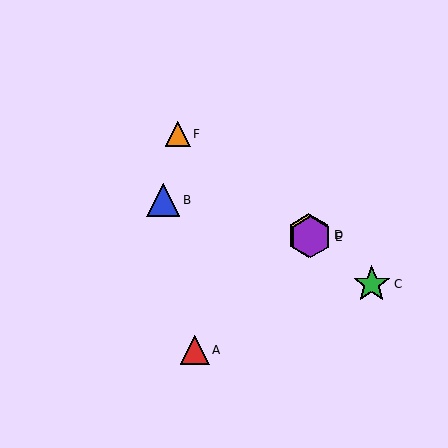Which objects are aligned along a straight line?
Objects C, D, E, F are aligned along a straight line.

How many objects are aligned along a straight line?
4 objects (C, D, E, F) are aligned along a straight line.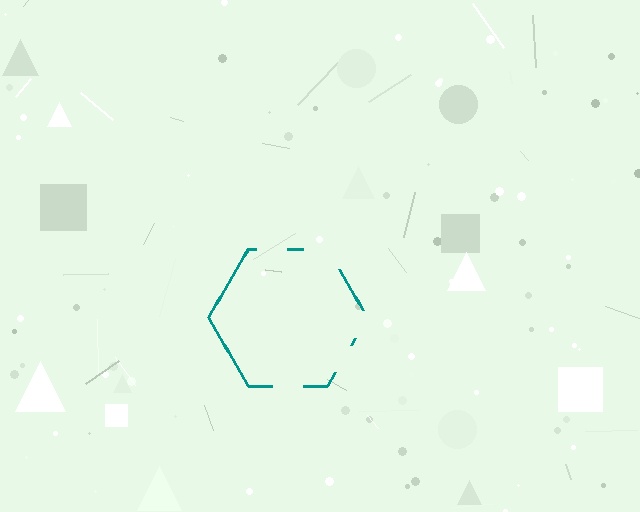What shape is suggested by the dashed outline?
The dashed outline suggests a hexagon.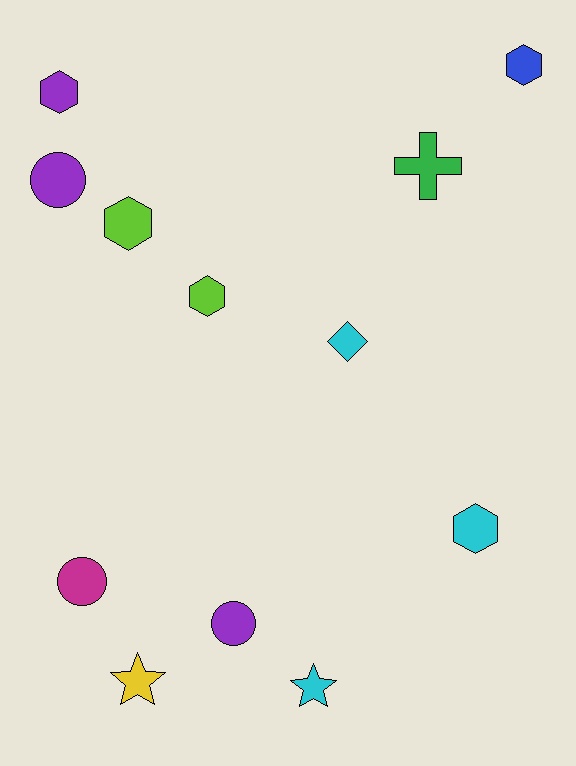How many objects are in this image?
There are 12 objects.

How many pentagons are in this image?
There are no pentagons.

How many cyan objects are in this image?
There are 3 cyan objects.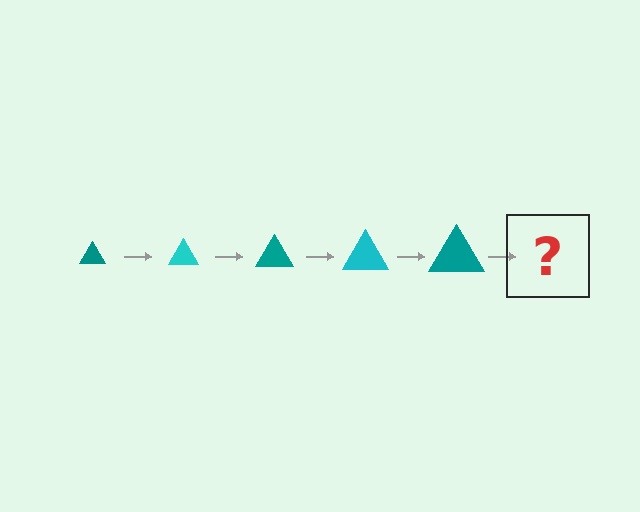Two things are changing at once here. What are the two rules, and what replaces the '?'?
The two rules are that the triangle grows larger each step and the color cycles through teal and cyan. The '?' should be a cyan triangle, larger than the previous one.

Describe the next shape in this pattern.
It should be a cyan triangle, larger than the previous one.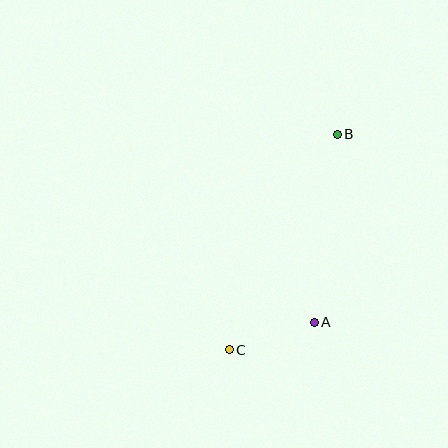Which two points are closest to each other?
Points A and C are closest to each other.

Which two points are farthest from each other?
Points B and C are farthest from each other.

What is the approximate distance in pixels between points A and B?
The distance between A and B is approximately 190 pixels.